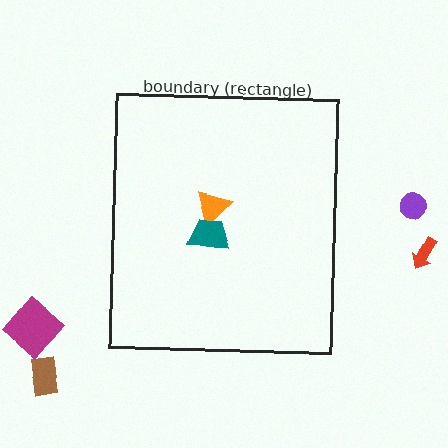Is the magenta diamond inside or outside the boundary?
Outside.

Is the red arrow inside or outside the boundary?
Outside.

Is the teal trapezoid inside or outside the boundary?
Inside.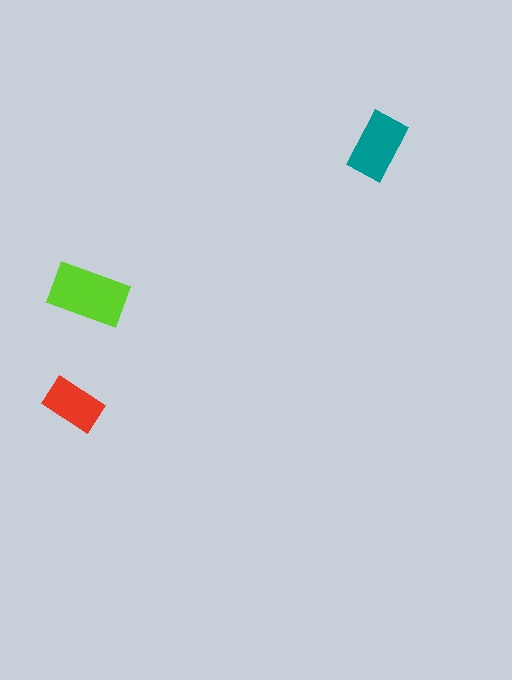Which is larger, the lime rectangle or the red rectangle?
The lime one.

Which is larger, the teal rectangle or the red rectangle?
The teal one.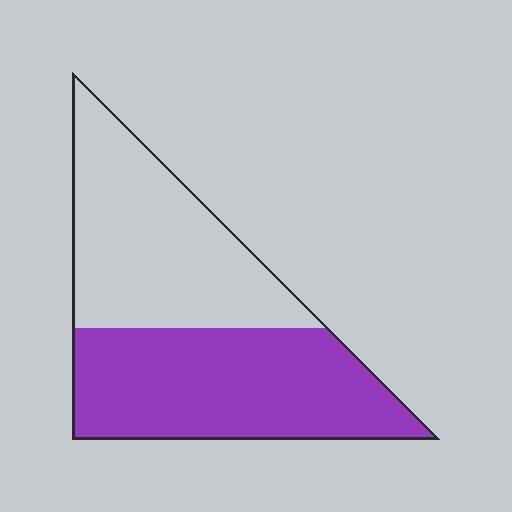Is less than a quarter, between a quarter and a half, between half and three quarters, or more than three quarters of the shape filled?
Between half and three quarters.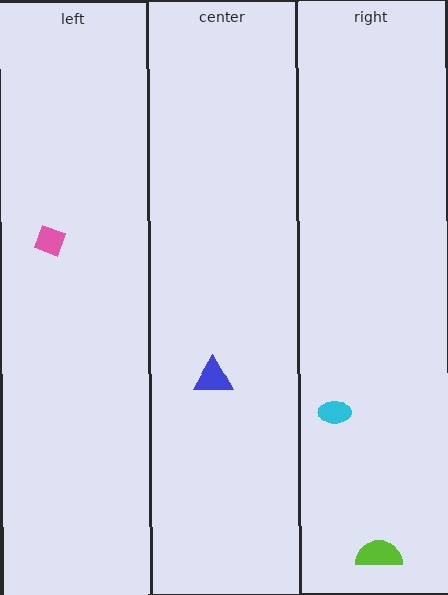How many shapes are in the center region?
1.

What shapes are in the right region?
The lime semicircle, the cyan ellipse.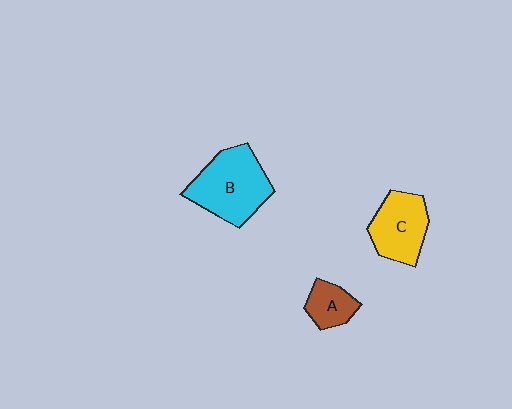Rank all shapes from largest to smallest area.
From largest to smallest: B (cyan), C (yellow), A (brown).